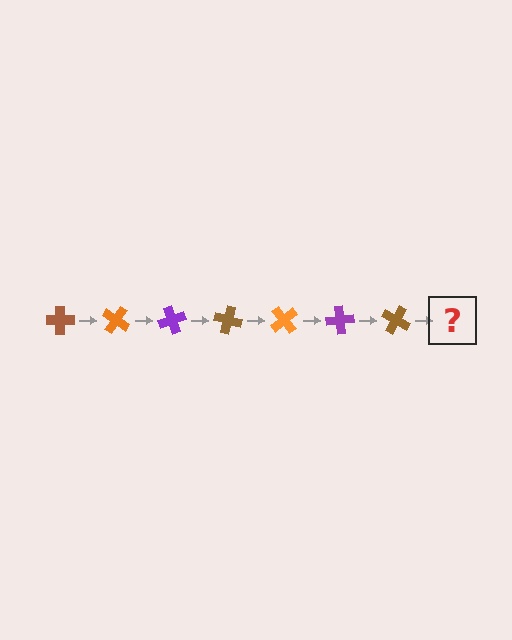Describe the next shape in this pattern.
It should be an orange cross, rotated 245 degrees from the start.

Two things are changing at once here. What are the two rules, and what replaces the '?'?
The two rules are that it rotates 35 degrees each step and the color cycles through brown, orange, and purple. The '?' should be an orange cross, rotated 245 degrees from the start.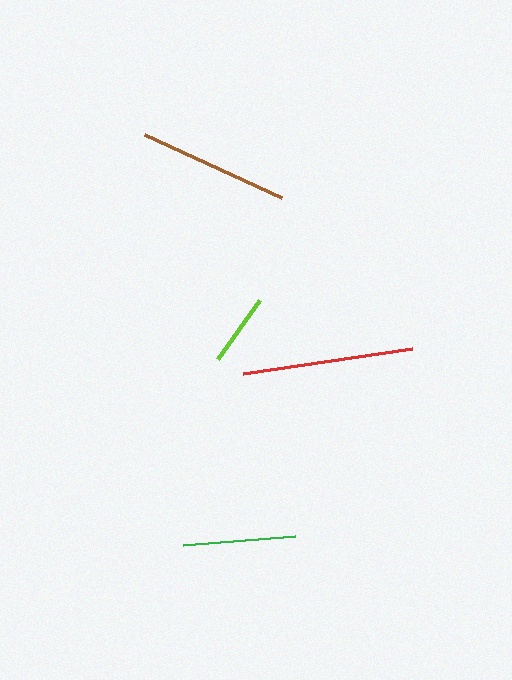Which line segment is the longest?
The red line is the longest at approximately 171 pixels.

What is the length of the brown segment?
The brown segment is approximately 151 pixels long.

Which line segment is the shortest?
The lime line is the shortest at approximately 72 pixels.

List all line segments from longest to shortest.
From longest to shortest: red, brown, green, lime.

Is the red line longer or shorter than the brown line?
The red line is longer than the brown line.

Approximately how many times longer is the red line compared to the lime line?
The red line is approximately 2.4 times the length of the lime line.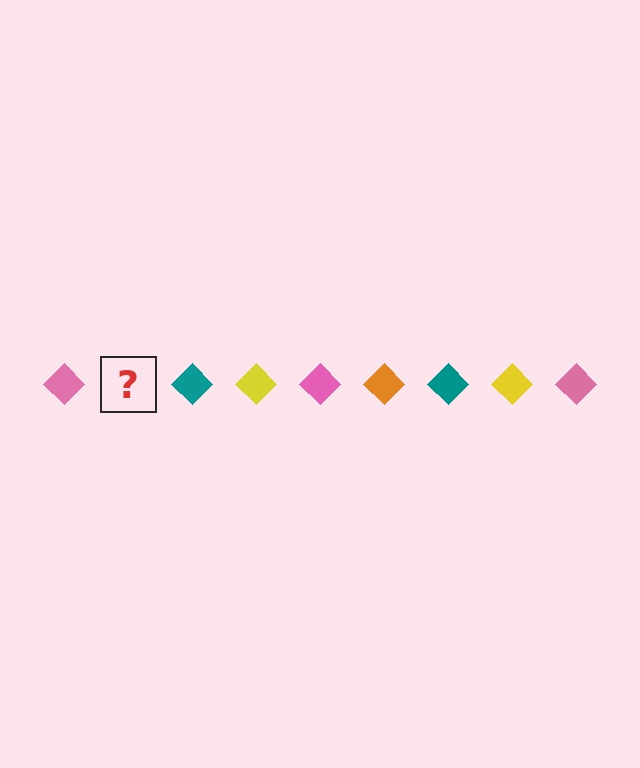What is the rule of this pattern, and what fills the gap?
The rule is that the pattern cycles through pink, orange, teal, yellow diamonds. The gap should be filled with an orange diamond.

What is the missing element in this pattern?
The missing element is an orange diamond.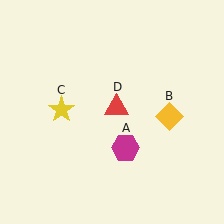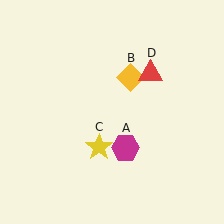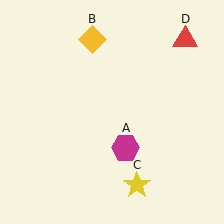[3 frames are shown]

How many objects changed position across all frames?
3 objects changed position: yellow diamond (object B), yellow star (object C), red triangle (object D).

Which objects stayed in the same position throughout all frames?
Magenta hexagon (object A) remained stationary.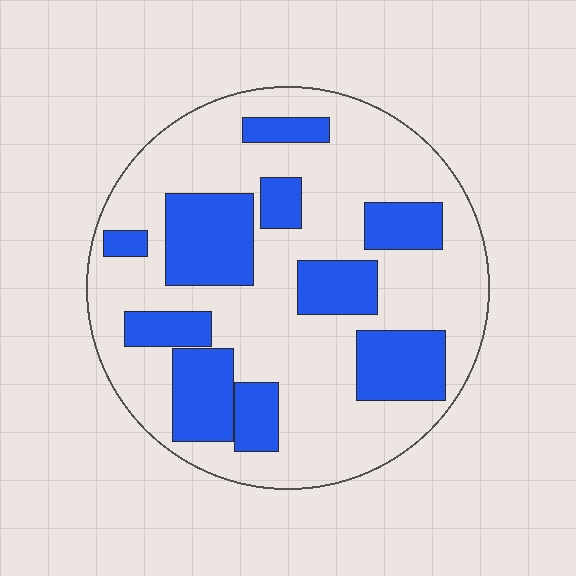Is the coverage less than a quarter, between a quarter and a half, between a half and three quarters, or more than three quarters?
Between a quarter and a half.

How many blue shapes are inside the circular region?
10.